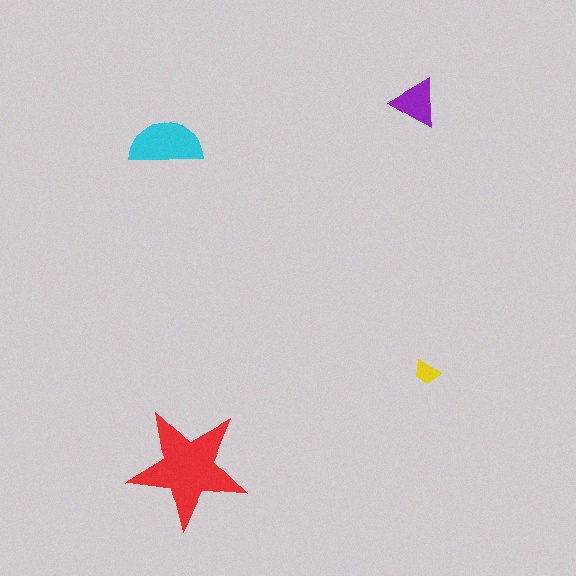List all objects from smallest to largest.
The yellow trapezoid, the purple triangle, the cyan semicircle, the red star.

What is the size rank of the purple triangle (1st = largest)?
3rd.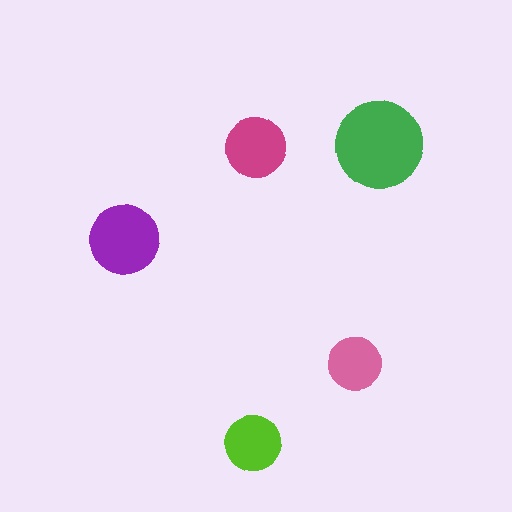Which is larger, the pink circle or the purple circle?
The purple one.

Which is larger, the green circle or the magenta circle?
The green one.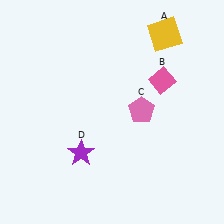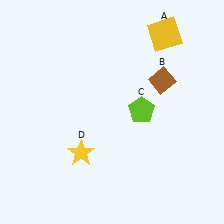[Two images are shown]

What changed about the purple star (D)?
In Image 1, D is purple. In Image 2, it changed to yellow.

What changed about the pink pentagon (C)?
In Image 1, C is pink. In Image 2, it changed to lime.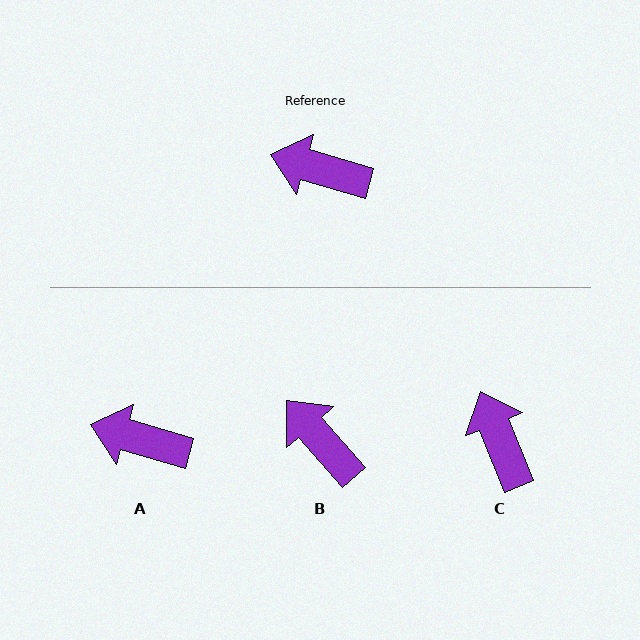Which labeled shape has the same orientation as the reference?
A.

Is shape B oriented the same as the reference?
No, it is off by about 33 degrees.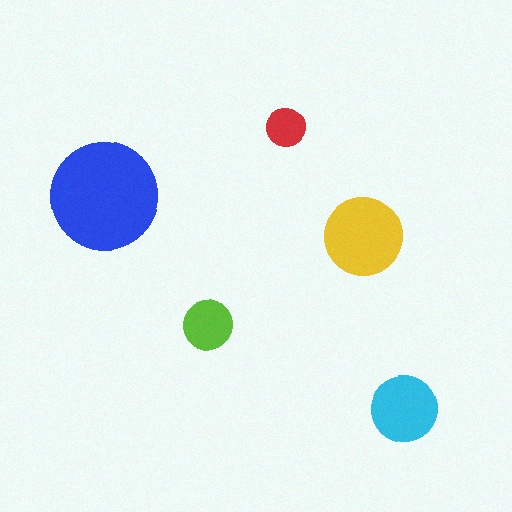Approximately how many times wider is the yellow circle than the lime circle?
About 1.5 times wider.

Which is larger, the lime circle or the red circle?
The lime one.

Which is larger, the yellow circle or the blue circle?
The blue one.